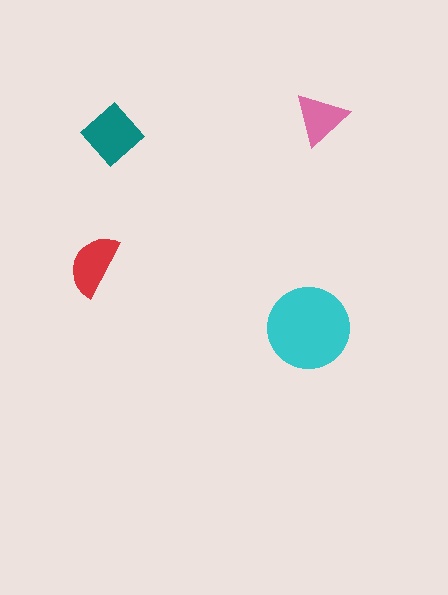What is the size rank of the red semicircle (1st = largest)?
3rd.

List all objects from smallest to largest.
The pink triangle, the red semicircle, the teal diamond, the cyan circle.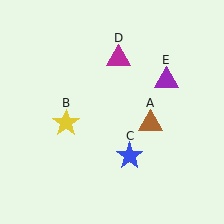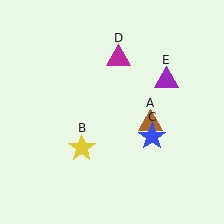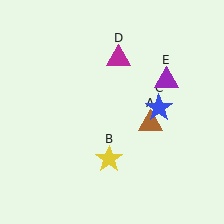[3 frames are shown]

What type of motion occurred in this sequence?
The yellow star (object B), blue star (object C) rotated counterclockwise around the center of the scene.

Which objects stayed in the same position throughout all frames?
Brown triangle (object A) and magenta triangle (object D) and purple triangle (object E) remained stationary.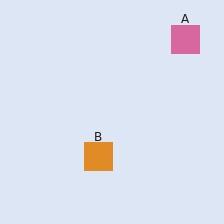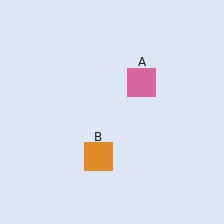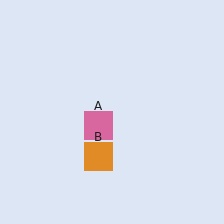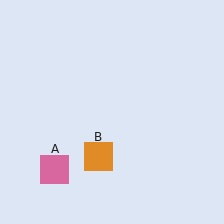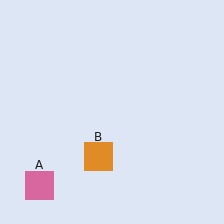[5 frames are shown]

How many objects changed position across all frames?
1 object changed position: pink square (object A).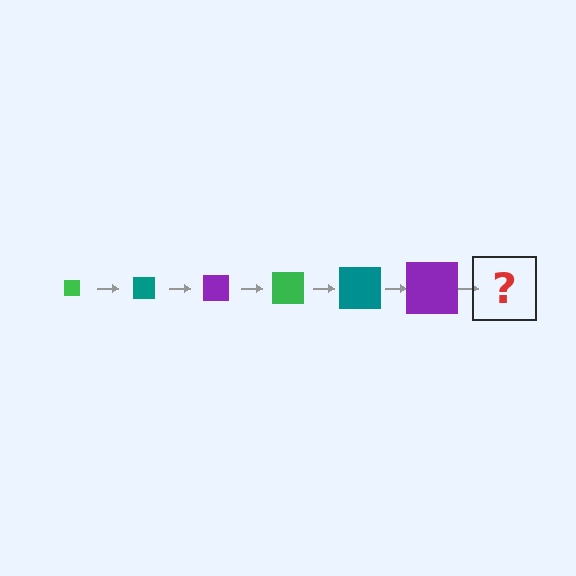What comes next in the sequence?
The next element should be a green square, larger than the previous one.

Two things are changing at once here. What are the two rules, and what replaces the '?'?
The two rules are that the square grows larger each step and the color cycles through green, teal, and purple. The '?' should be a green square, larger than the previous one.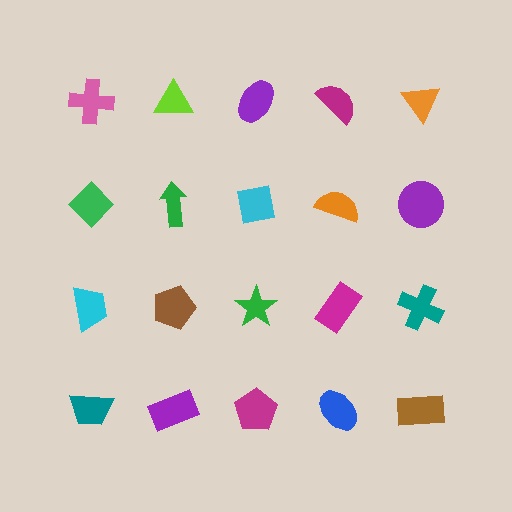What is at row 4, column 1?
A teal trapezoid.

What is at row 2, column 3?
A cyan square.